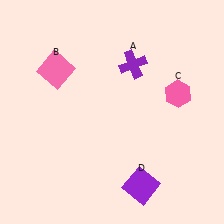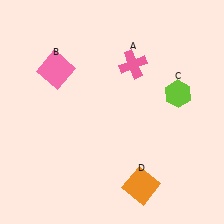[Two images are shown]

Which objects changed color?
A changed from purple to pink. C changed from pink to lime. D changed from purple to orange.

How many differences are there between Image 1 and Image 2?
There are 3 differences between the two images.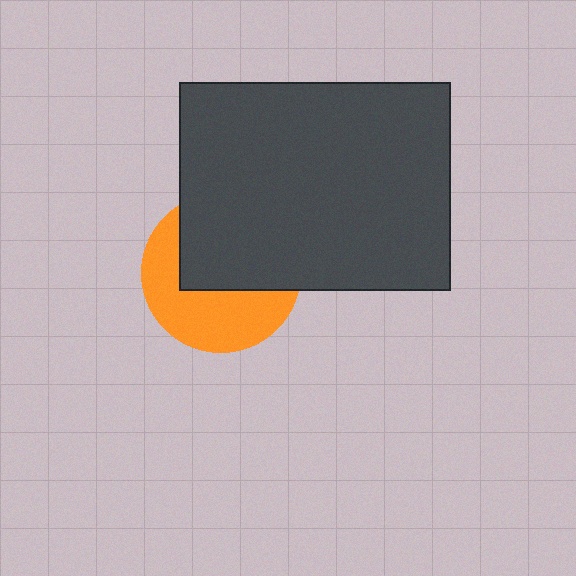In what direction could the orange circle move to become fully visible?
The orange circle could move down. That would shift it out from behind the dark gray rectangle entirely.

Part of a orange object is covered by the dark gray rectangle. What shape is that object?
It is a circle.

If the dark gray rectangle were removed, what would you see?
You would see the complete orange circle.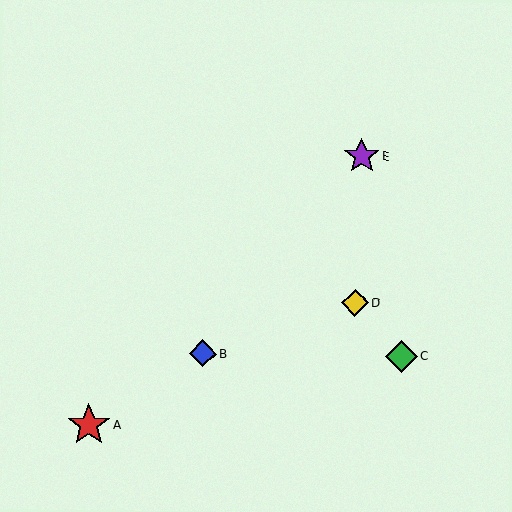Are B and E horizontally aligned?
No, B is at y≈354 and E is at y≈156.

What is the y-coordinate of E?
Object E is at y≈156.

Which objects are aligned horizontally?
Objects B, C are aligned horizontally.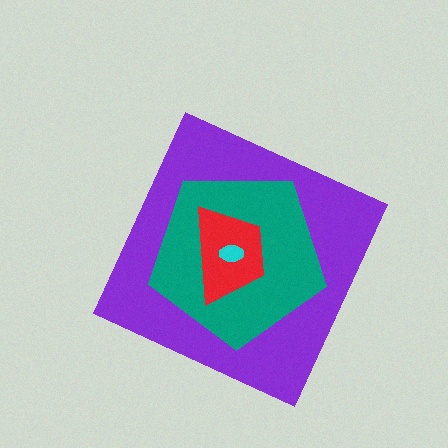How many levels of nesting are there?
4.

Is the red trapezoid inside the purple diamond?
Yes.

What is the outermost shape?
The purple diamond.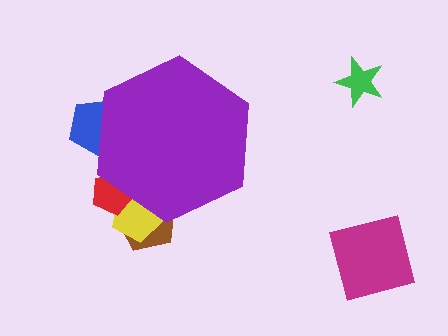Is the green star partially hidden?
No, the green star is fully visible.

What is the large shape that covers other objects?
A purple hexagon.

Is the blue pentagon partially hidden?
Yes, the blue pentagon is partially hidden behind the purple hexagon.